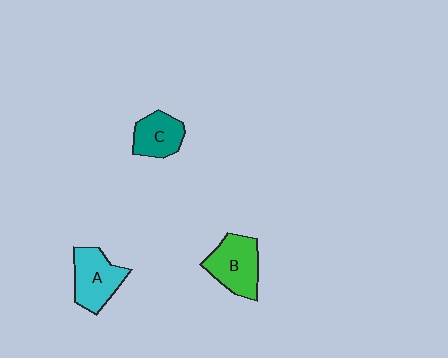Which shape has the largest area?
Shape B (green).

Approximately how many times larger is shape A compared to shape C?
Approximately 1.3 times.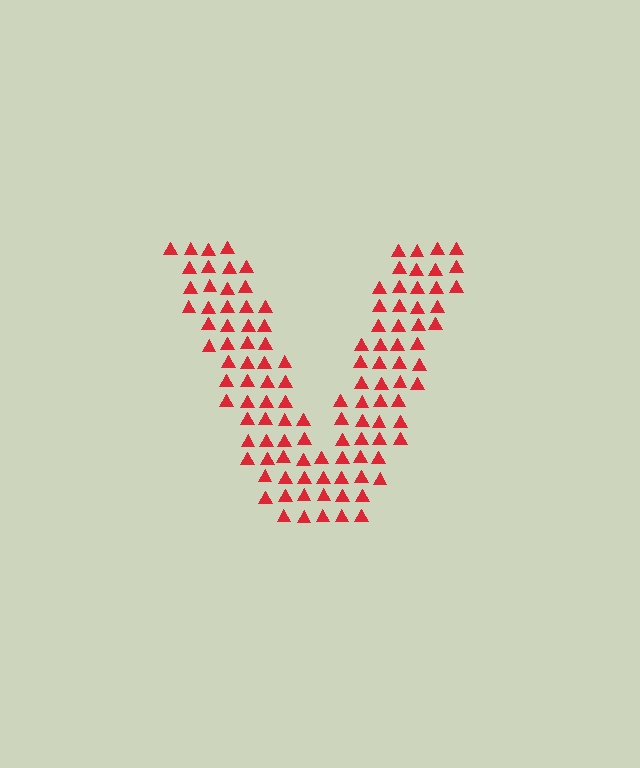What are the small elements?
The small elements are triangles.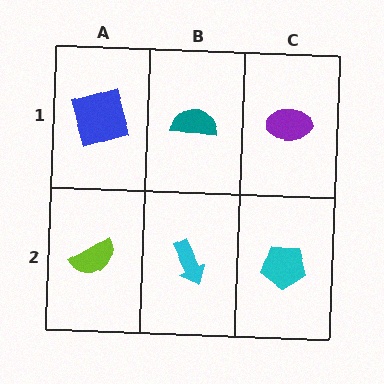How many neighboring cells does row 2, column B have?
3.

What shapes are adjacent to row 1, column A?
A lime semicircle (row 2, column A), a teal semicircle (row 1, column B).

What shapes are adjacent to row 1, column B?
A cyan arrow (row 2, column B), a blue square (row 1, column A), a purple ellipse (row 1, column C).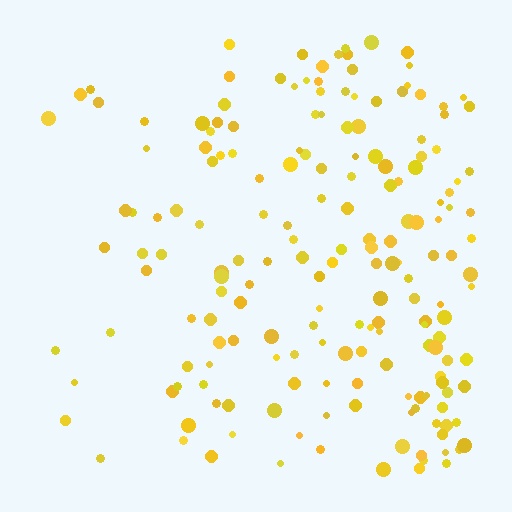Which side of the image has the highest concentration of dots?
The right.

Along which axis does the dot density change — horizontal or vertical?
Horizontal.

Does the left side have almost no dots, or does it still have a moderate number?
Still a moderate number, just noticeably fewer than the right.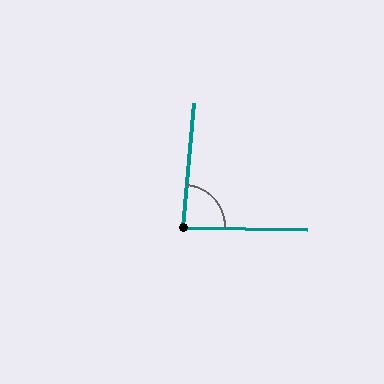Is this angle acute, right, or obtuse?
It is approximately a right angle.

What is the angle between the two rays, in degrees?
Approximately 86 degrees.